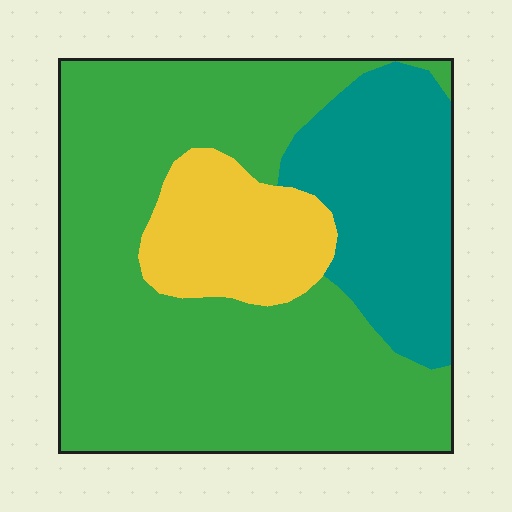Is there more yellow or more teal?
Teal.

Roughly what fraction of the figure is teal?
Teal takes up about one quarter (1/4) of the figure.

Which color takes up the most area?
Green, at roughly 65%.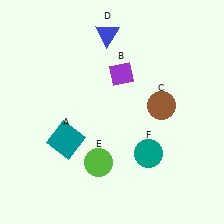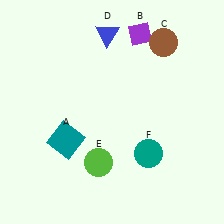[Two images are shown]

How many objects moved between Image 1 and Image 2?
2 objects moved between the two images.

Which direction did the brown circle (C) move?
The brown circle (C) moved up.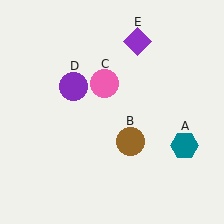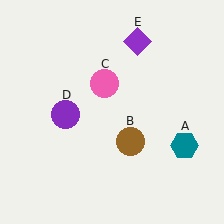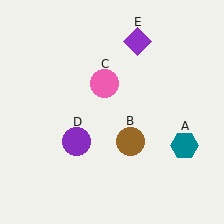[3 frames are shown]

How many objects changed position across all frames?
1 object changed position: purple circle (object D).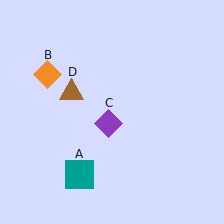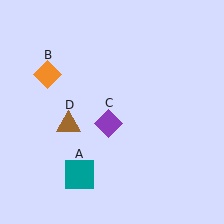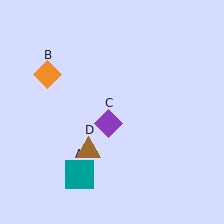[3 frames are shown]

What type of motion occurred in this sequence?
The brown triangle (object D) rotated counterclockwise around the center of the scene.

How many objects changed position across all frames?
1 object changed position: brown triangle (object D).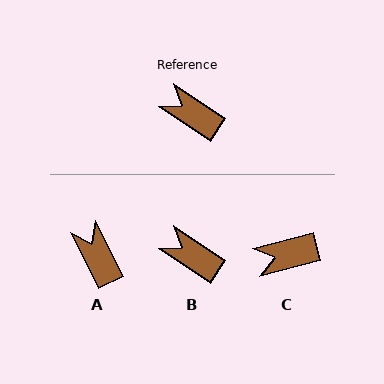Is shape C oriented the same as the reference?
No, it is off by about 49 degrees.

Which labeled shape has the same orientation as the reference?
B.